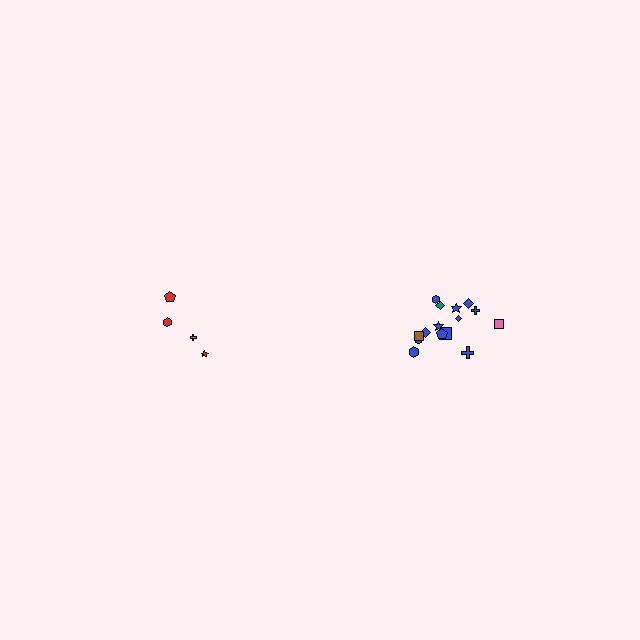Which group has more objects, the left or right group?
The right group.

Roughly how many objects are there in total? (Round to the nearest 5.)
Roughly 20 objects in total.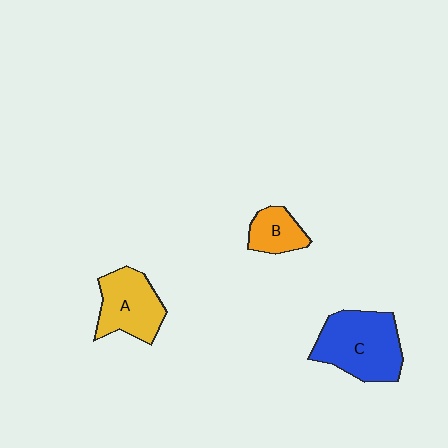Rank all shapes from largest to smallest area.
From largest to smallest: C (blue), A (yellow), B (orange).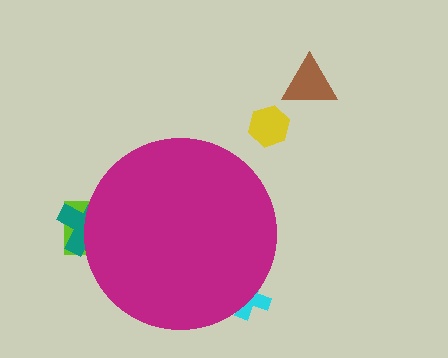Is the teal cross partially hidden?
Yes, the teal cross is partially hidden behind the magenta circle.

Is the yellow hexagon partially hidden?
No, the yellow hexagon is fully visible.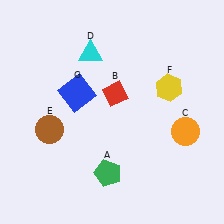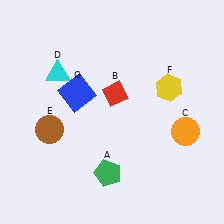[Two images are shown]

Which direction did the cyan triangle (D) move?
The cyan triangle (D) moved left.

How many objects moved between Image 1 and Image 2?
1 object moved between the two images.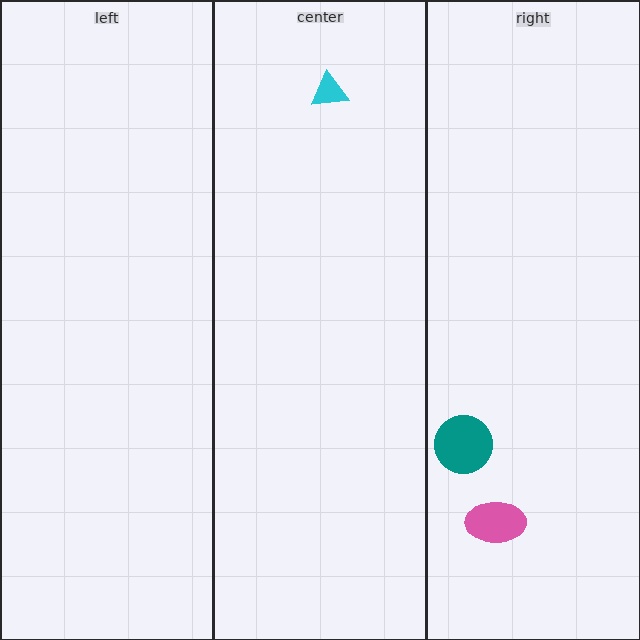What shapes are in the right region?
The teal circle, the pink ellipse.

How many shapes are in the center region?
1.